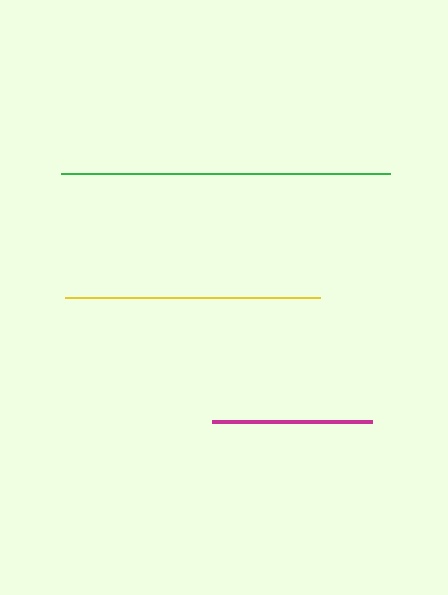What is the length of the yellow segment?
The yellow segment is approximately 255 pixels long.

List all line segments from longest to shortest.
From longest to shortest: green, yellow, magenta.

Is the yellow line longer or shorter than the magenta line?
The yellow line is longer than the magenta line.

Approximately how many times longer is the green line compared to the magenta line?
The green line is approximately 2.0 times the length of the magenta line.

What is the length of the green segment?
The green segment is approximately 329 pixels long.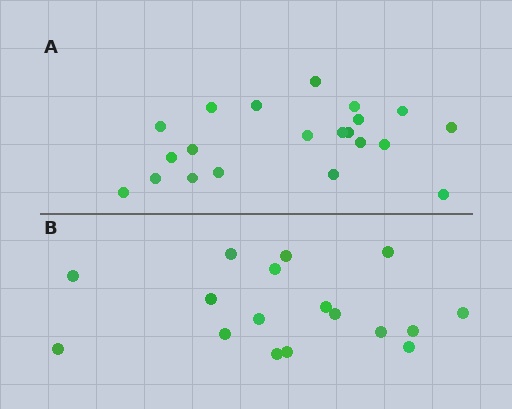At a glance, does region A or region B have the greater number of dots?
Region A (the top region) has more dots.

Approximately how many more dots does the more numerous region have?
Region A has about 4 more dots than region B.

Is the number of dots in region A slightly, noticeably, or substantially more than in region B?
Region A has only slightly more — the two regions are fairly close. The ratio is roughly 1.2 to 1.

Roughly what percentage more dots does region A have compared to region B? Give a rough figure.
About 25% more.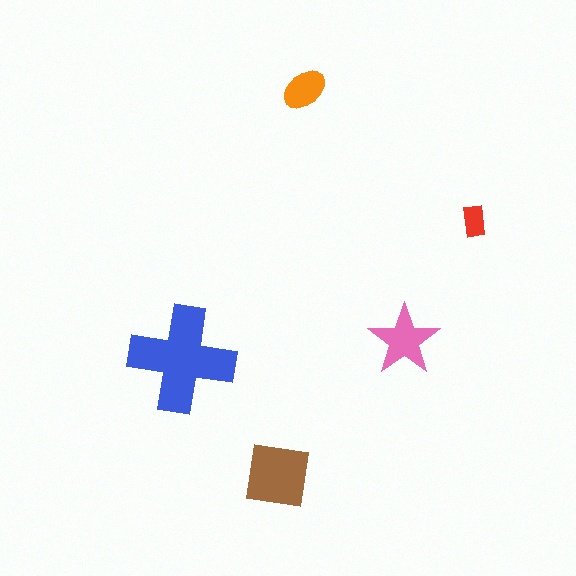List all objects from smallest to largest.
The red rectangle, the orange ellipse, the pink star, the brown square, the blue cross.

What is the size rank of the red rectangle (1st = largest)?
5th.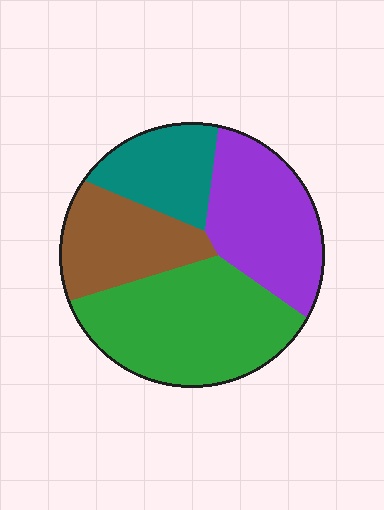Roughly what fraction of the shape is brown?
Brown covers around 20% of the shape.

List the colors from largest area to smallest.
From largest to smallest: green, purple, brown, teal.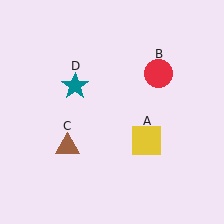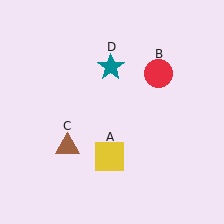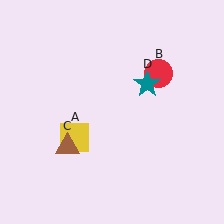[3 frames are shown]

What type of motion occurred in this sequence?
The yellow square (object A), teal star (object D) rotated clockwise around the center of the scene.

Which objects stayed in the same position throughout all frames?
Red circle (object B) and brown triangle (object C) remained stationary.